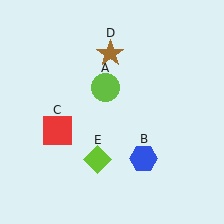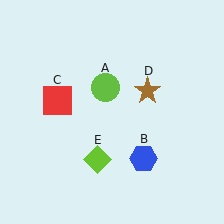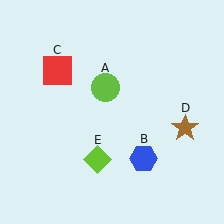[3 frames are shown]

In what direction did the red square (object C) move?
The red square (object C) moved up.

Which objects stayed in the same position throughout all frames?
Lime circle (object A) and blue hexagon (object B) and lime diamond (object E) remained stationary.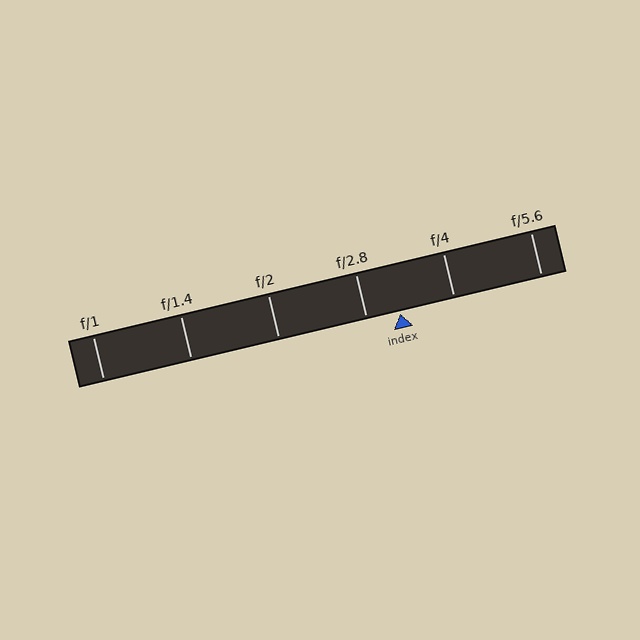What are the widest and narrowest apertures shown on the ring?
The widest aperture shown is f/1 and the narrowest is f/5.6.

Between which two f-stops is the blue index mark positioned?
The index mark is between f/2.8 and f/4.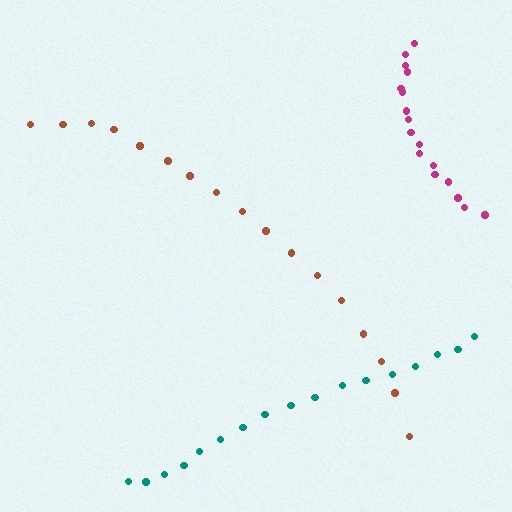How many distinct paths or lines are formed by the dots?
There are 3 distinct paths.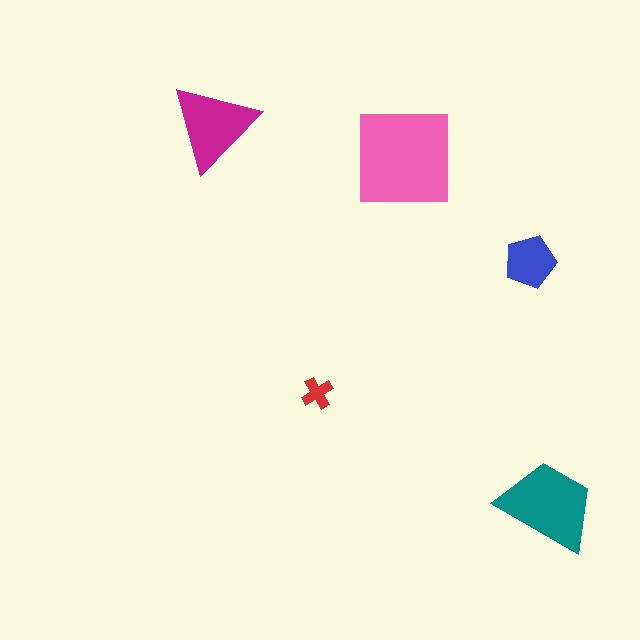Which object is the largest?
The pink square.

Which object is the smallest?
The red cross.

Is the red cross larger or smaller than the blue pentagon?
Smaller.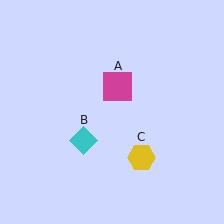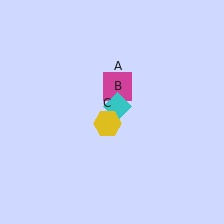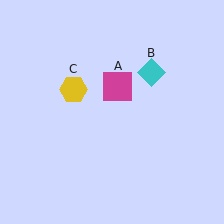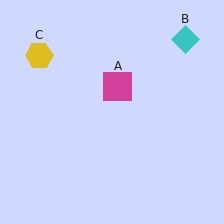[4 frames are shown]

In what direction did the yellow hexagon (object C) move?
The yellow hexagon (object C) moved up and to the left.